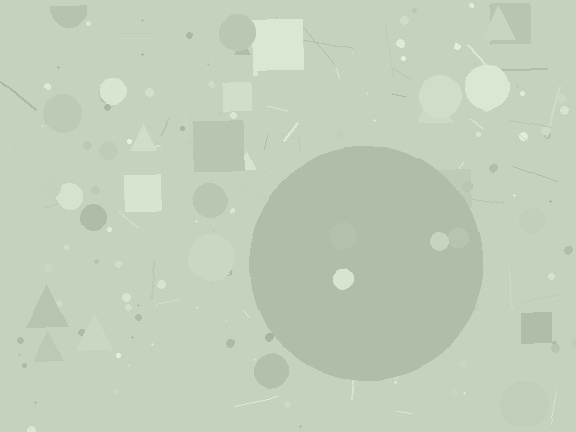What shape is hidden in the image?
A circle is hidden in the image.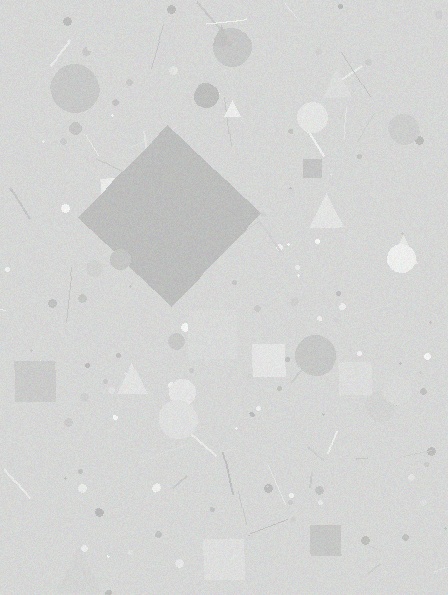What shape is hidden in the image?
A diamond is hidden in the image.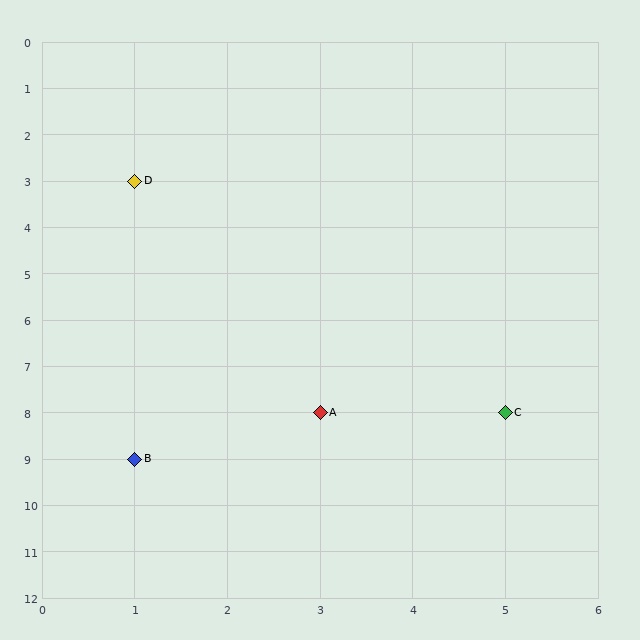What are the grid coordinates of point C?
Point C is at grid coordinates (5, 8).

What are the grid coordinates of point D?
Point D is at grid coordinates (1, 3).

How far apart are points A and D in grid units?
Points A and D are 2 columns and 5 rows apart (about 5.4 grid units diagonally).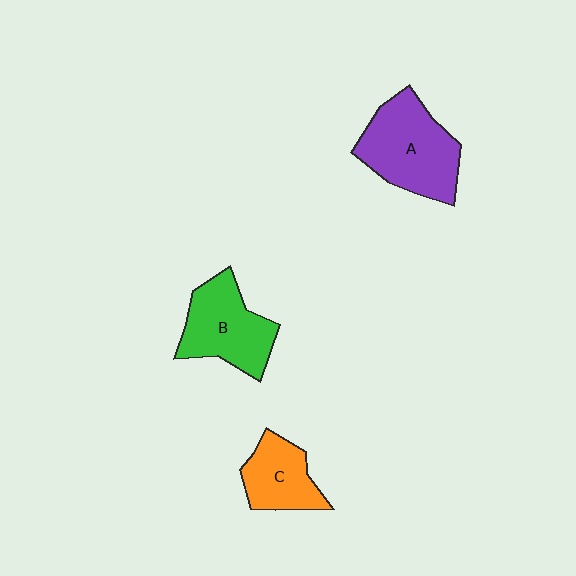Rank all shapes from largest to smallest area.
From largest to smallest: A (purple), B (green), C (orange).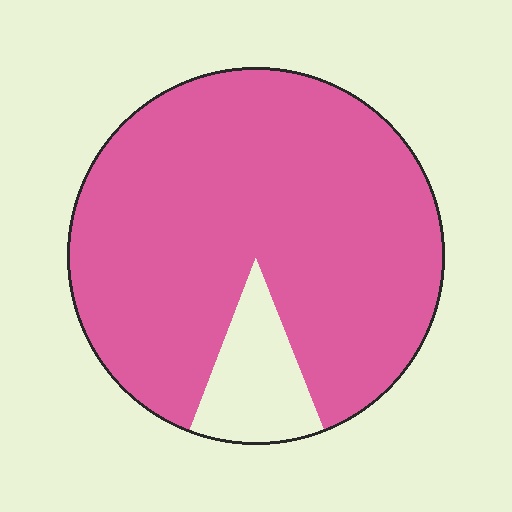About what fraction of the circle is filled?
About seven eighths (7/8).